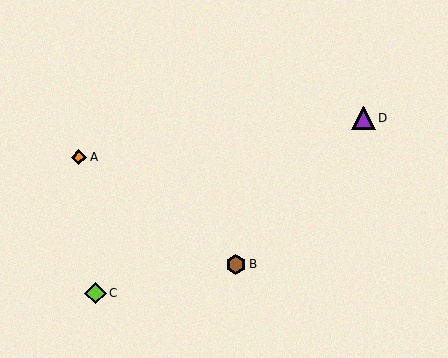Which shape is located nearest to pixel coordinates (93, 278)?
The lime diamond (labeled C) at (95, 293) is nearest to that location.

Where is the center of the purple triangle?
The center of the purple triangle is at (363, 118).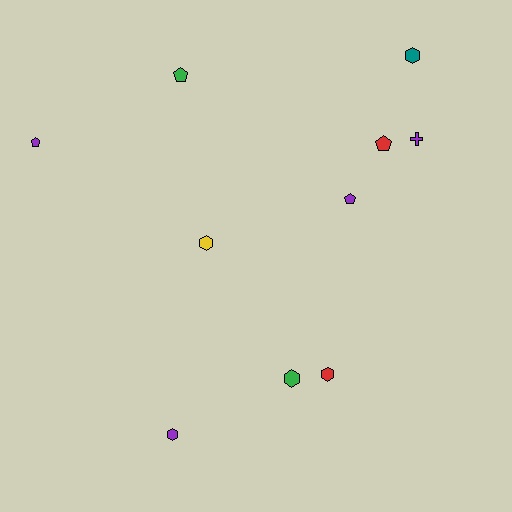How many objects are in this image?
There are 10 objects.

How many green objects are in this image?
There are 2 green objects.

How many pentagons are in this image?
There are 4 pentagons.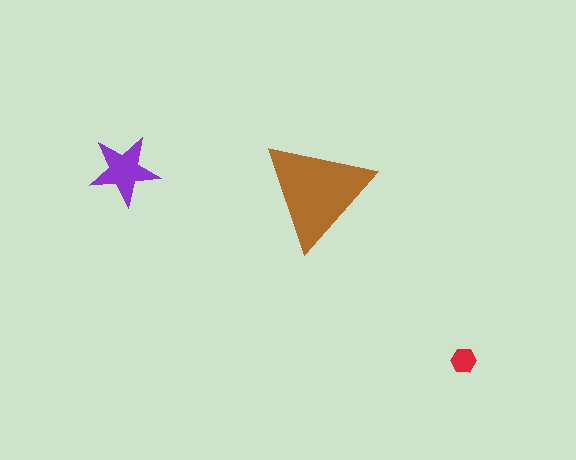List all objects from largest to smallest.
The brown triangle, the purple star, the red hexagon.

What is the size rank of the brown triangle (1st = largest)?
1st.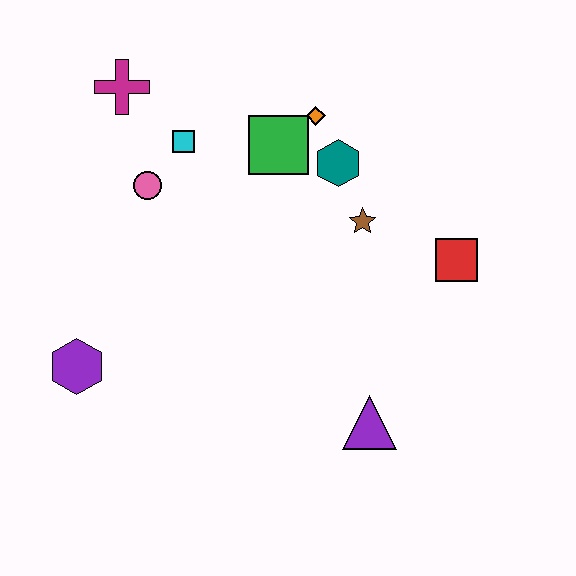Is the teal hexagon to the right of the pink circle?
Yes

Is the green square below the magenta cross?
Yes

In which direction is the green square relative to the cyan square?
The green square is to the right of the cyan square.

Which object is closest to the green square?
The orange diamond is closest to the green square.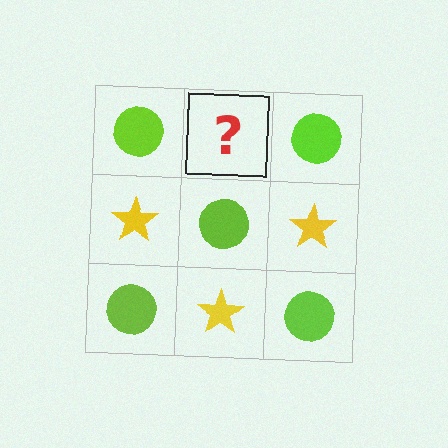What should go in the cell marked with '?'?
The missing cell should contain a yellow star.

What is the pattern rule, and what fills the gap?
The rule is that it alternates lime circle and yellow star in a checkerboard pattern. The gap should be filled with a yellow star.